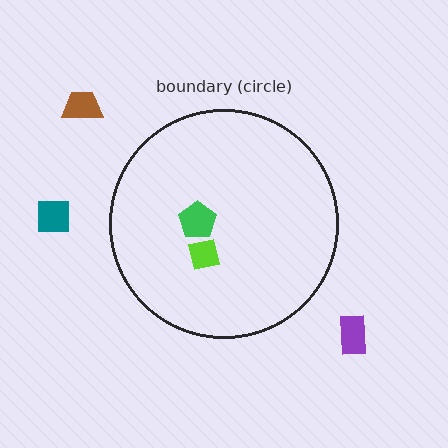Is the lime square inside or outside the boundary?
Inside.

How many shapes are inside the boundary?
2 inside, 3 outside.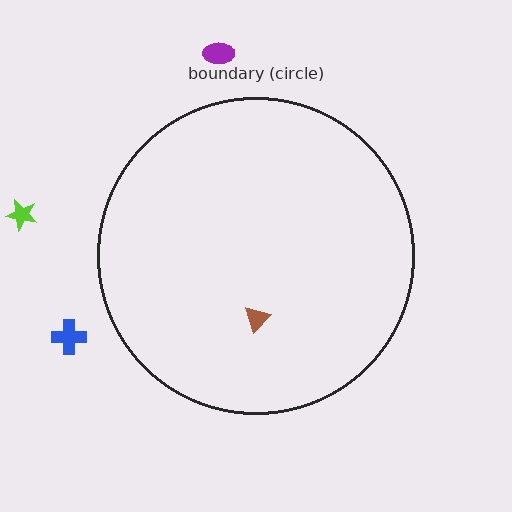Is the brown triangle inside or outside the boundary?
Inside.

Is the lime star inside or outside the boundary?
Outside.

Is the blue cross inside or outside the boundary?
Outside.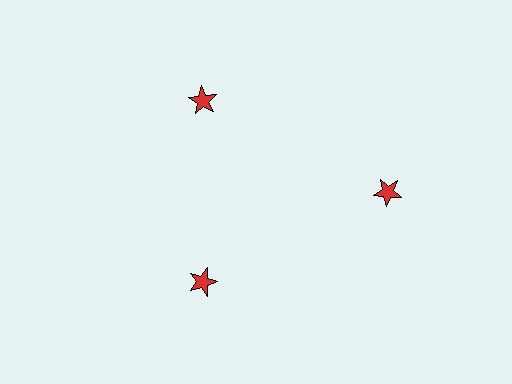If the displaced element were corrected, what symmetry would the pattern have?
It would have 3-fold rotational symmetry — the pattern would map onto itself every 120 degrees.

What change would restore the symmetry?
The symmetry would be restored by moving it inward, back onto the ring so that all 3 stars sit at equal angles and equal distance from the center.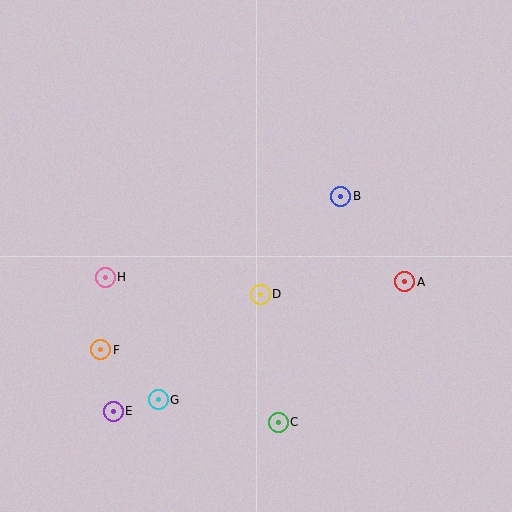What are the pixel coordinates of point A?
Point A is at (405, 282).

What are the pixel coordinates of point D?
Point D is at (260, 294).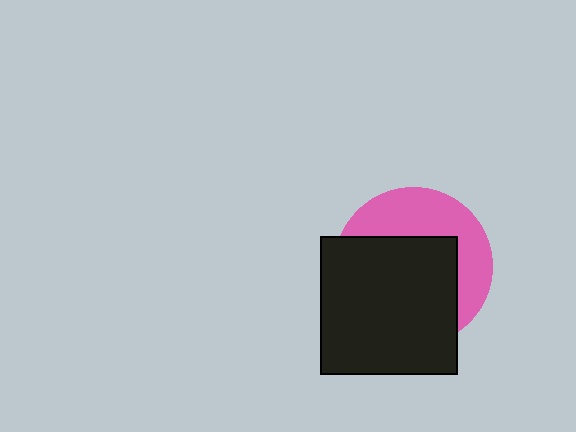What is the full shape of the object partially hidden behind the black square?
The partially hidden object is a pink circle.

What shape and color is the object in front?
The object in front is a black square.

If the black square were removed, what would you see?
You would see the complete pink circle.